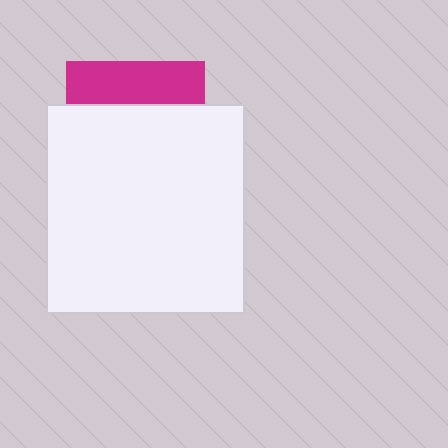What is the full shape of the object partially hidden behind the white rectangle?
The partially hidden object is a magenta square.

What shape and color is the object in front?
The object in front is a white rectangle.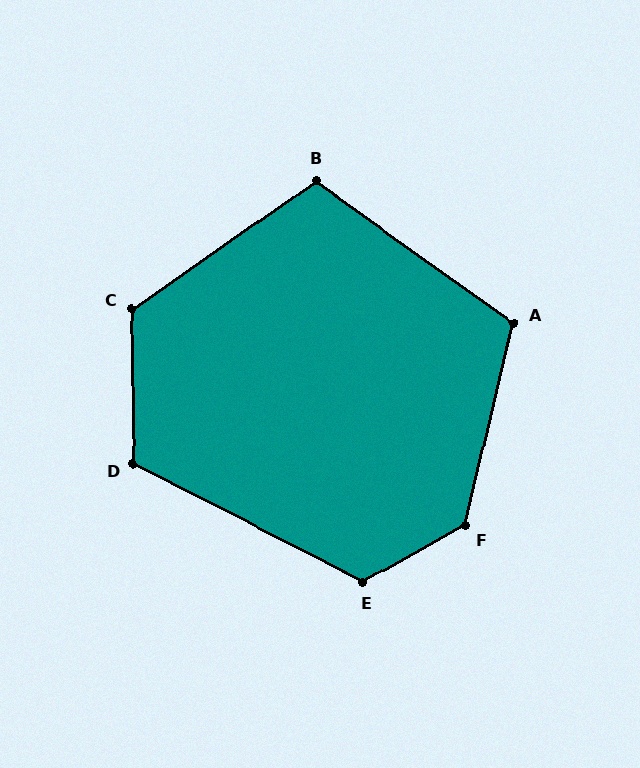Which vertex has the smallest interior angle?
B, at approximately 110 degrees.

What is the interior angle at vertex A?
Approximately 112 degrees (obtuse).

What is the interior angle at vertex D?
Approximately 118 degrees (obtuse).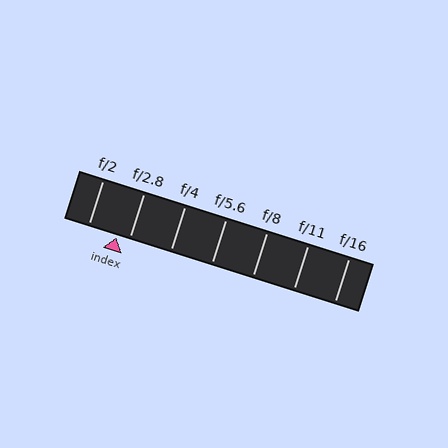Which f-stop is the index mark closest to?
The index mark is closest to f/2.8.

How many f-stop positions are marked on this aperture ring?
There are 7 f-stop positions marked.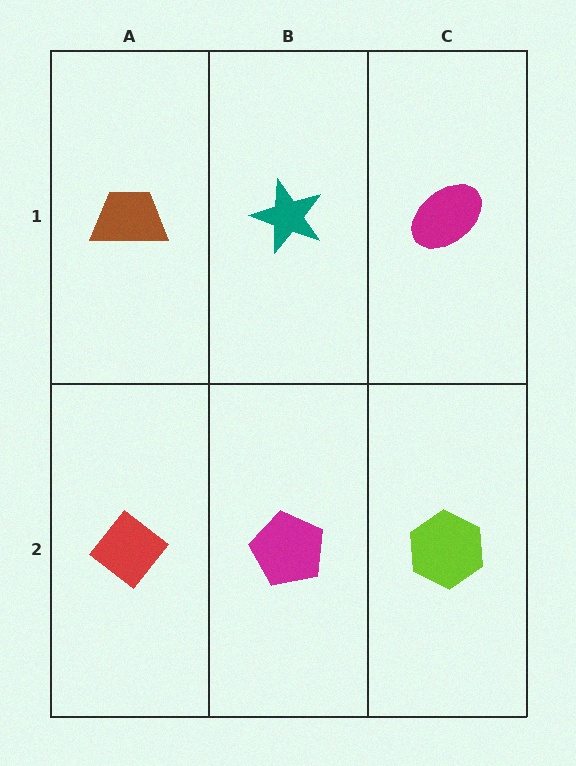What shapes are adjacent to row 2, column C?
A magenta ellipse (row 1, column C), a magenta pentagon (row 2, column B).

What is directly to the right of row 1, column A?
A teal star.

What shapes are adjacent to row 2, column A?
A brown trapezoid (row 1, column A), a magenta pentagon (row 2, column B).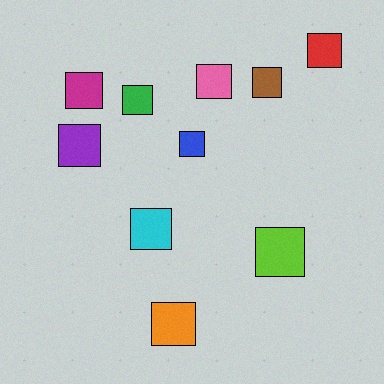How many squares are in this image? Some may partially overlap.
There are 10 squares.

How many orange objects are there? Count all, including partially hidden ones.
There is 1 orange object.